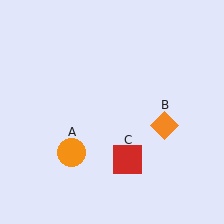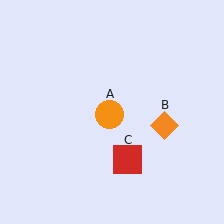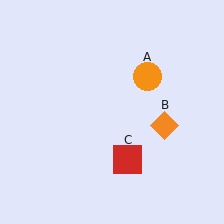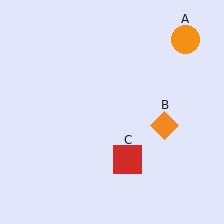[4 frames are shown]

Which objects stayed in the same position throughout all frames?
Orange diamond (object B) and red square (object C) remained stationary.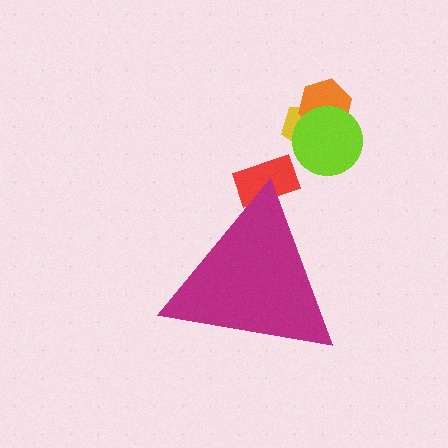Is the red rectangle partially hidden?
Yes, the red rectangle is partially hidden behind the magenta triangle.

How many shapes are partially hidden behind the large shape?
1 shape is partially hidden.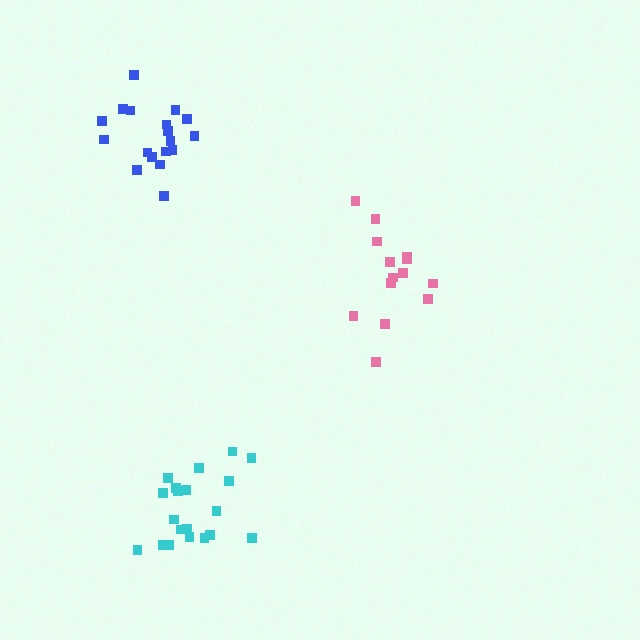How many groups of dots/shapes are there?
There are 3 groups.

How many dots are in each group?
Group 1: 18 dots, Group 2: 20 dots, Group 3: 14 dots (52 total).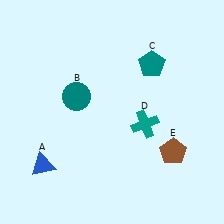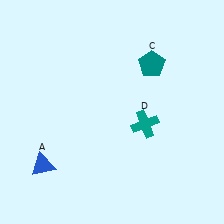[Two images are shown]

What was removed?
The teal circle (B), the brown pentagon (E) were removed in Image 2.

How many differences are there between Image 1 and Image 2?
There are 2 differences between the two images.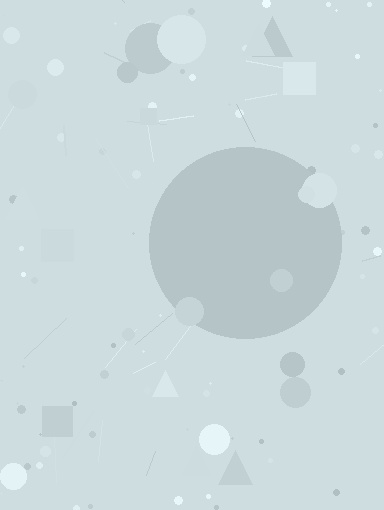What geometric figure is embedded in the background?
A circle is embedded in the background.